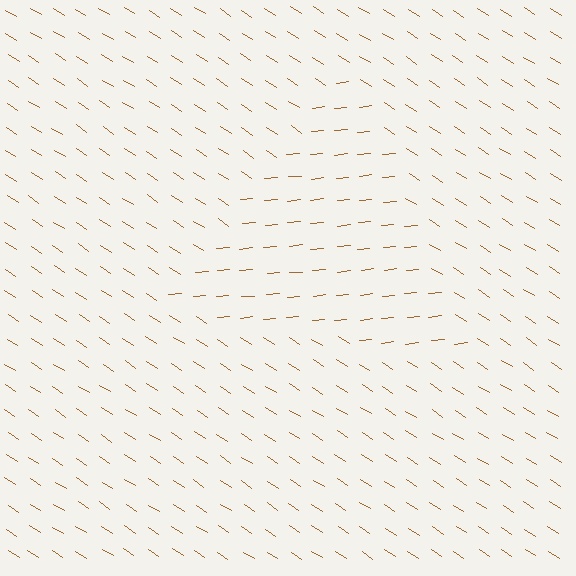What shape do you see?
I see a triangle.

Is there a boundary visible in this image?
Yes, there is a texture boundary formed by a change in line orientation.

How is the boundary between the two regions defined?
The boundary is defined purely by a change in line orientation (approximately 39 degrees difference). All lines are the same color and thickness.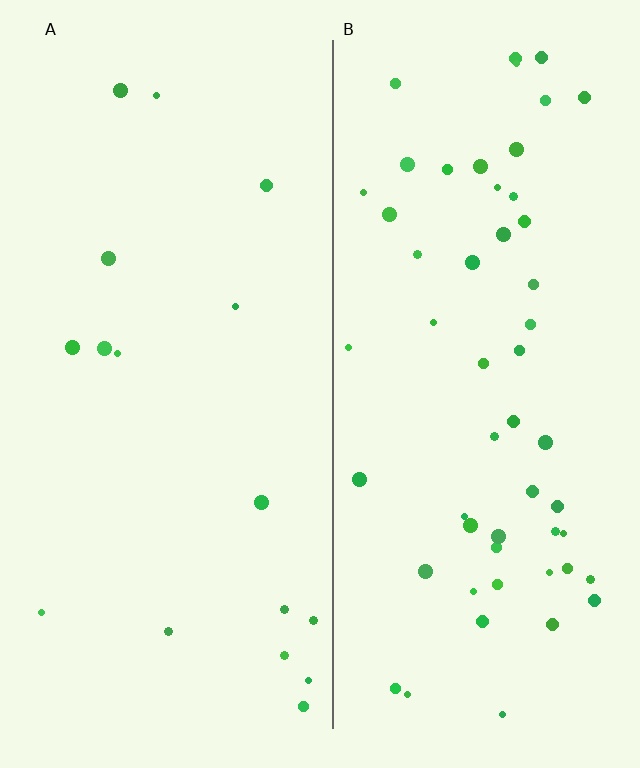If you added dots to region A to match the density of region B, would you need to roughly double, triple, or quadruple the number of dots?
Approximately triple.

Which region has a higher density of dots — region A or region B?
B (the right).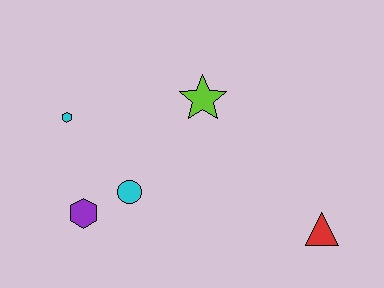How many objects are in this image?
There are 5 objects.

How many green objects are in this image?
There are no green objects.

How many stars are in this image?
There is 1 star.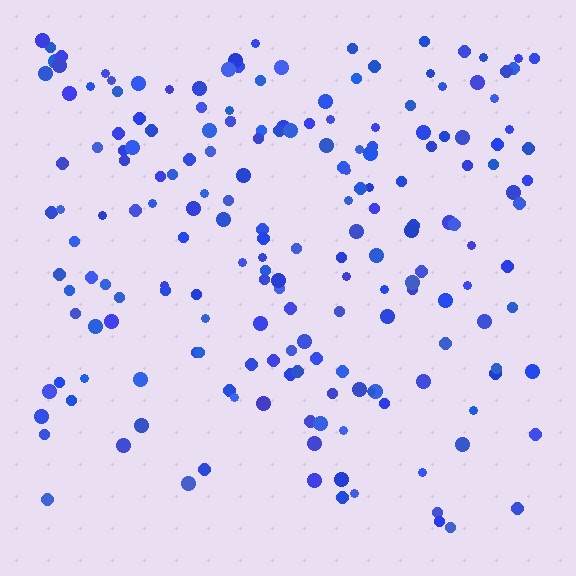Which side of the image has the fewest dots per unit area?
The bottom.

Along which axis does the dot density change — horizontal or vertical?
Vertical.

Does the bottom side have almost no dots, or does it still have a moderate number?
Still a moderate number, just noticeably fewer than the top.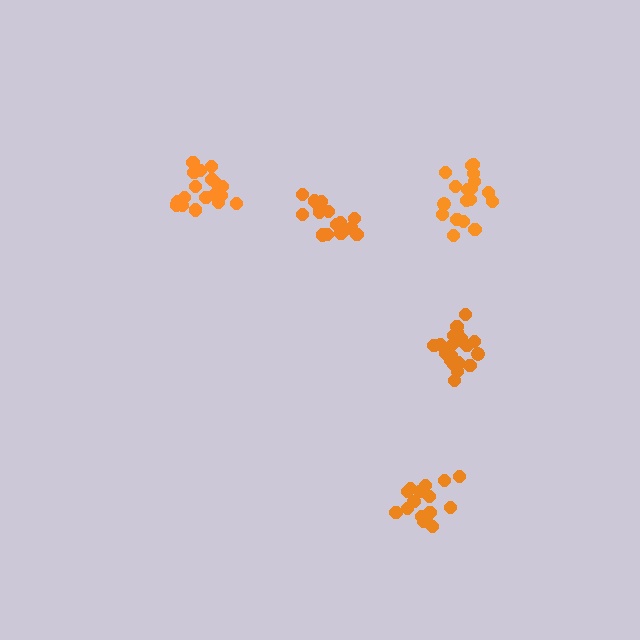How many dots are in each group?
Group 1: 20 dots, Group 2: 16 dots, Group 3: 18 dots, Group 4: 16 dots, Group 5: 20 dots (90 total).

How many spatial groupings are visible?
There are 5 spatial groupings.